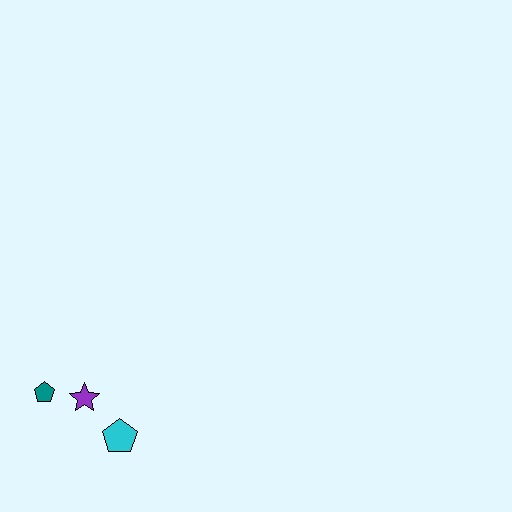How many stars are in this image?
There is 1 star.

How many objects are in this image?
There are 3 objects.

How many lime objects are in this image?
There are no lime objects.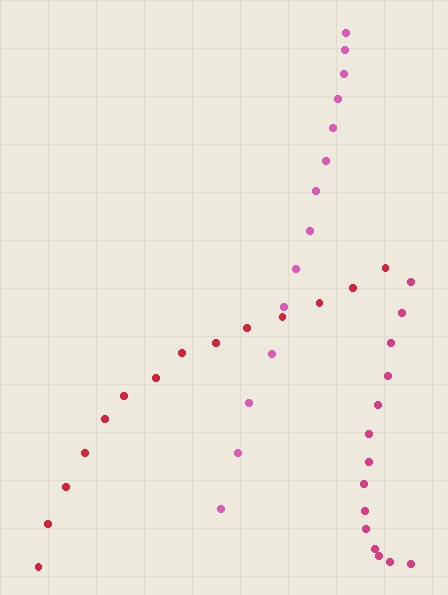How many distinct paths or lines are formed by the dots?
There are 3 distinct paths.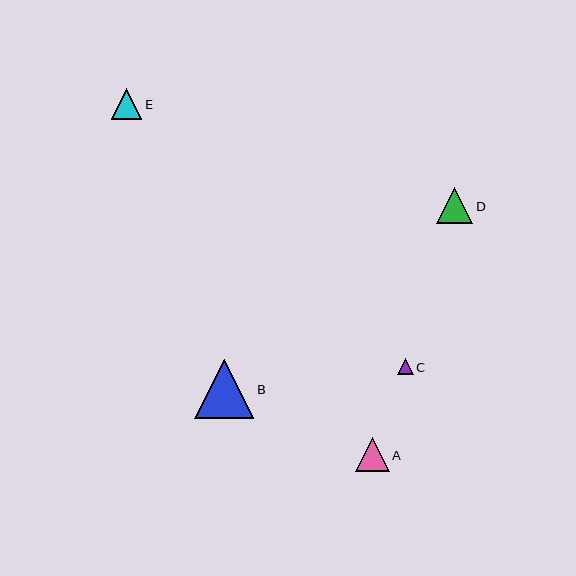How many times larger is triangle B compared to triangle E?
Triangle B is approximately 2.0 times the size of triangle E.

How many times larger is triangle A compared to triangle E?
Triangle A is approximately 1.1 times the size of triangle E.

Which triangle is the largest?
Triangle B is the largest with a size of approximately 59 pixels.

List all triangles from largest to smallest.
From largest to smallest: B, D, A, E, C.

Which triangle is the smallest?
Triangle C is the smallest with a size of approximately 16 pixels.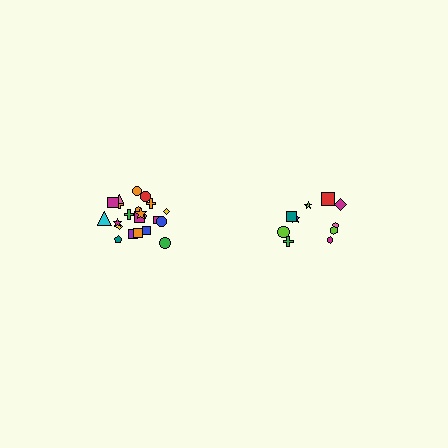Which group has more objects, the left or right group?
The left group.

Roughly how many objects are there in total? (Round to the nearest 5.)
Roughly 30 objects in total.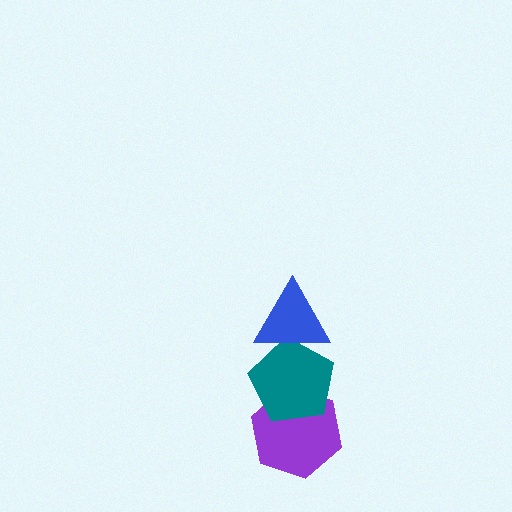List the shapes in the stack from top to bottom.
From top to bottom: the blue triangle, the teal pentagon, the purple hexagon.